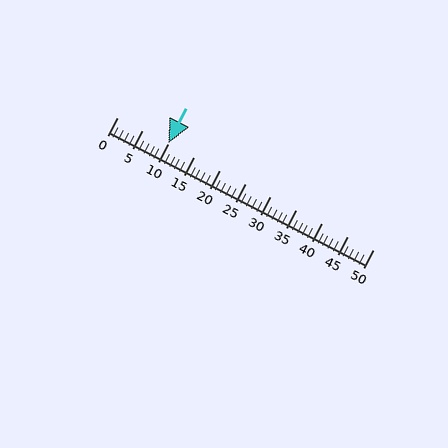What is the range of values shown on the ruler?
The ruler shows values from 0 to 50.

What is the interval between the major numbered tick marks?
The major tick marks are spaced 5 units apart.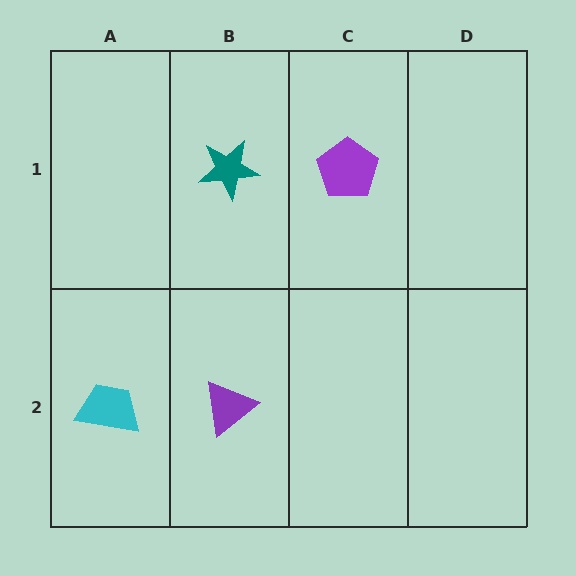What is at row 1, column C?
A purple pentagon.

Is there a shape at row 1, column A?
No, that cell is empty.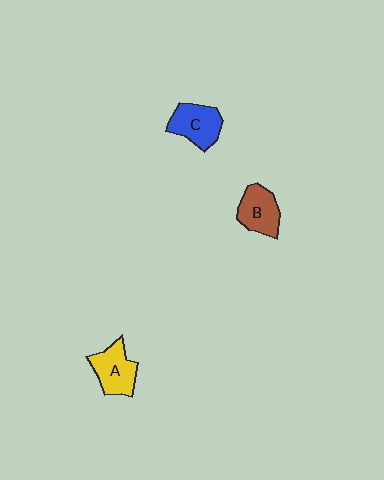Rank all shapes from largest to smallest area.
From largest to smallest: C (blue), A (yellow), B (brown).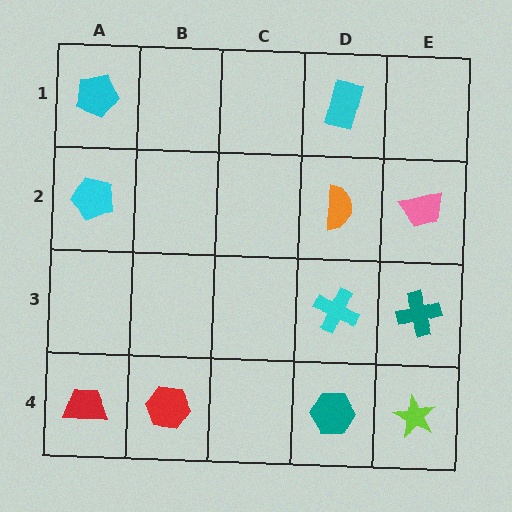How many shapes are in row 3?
2 shapes.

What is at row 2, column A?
A cyan pentagon.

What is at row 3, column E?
A teal cross.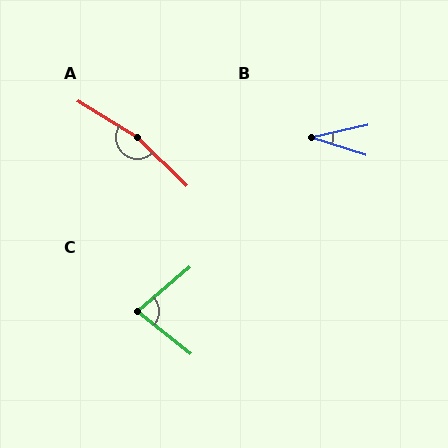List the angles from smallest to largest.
B (31°), C (79°), A (167°).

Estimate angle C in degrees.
Approximately 79 degrees.